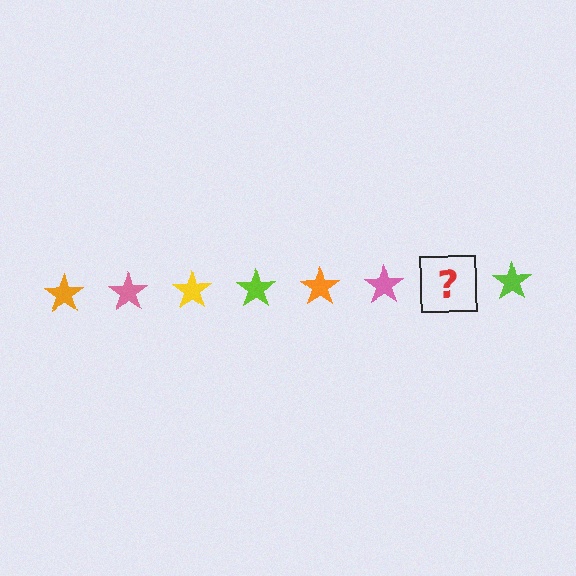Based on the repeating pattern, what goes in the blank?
The blank should be a yellow star.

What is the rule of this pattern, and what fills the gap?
The rule is that the pattern cycles through orange, pink, yellow, lime stars. The gap should be filled with a yellow star.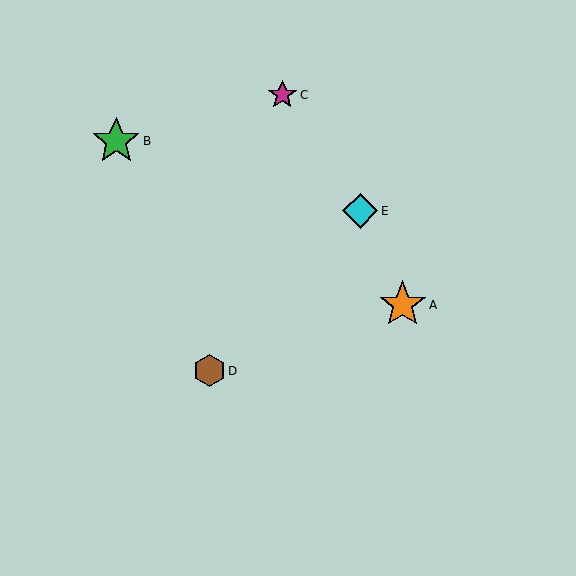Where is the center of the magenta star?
The center of the magenta star is at (282, 95).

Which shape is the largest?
The green star (labeled B) is the largest.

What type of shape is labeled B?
Shape B is a green star.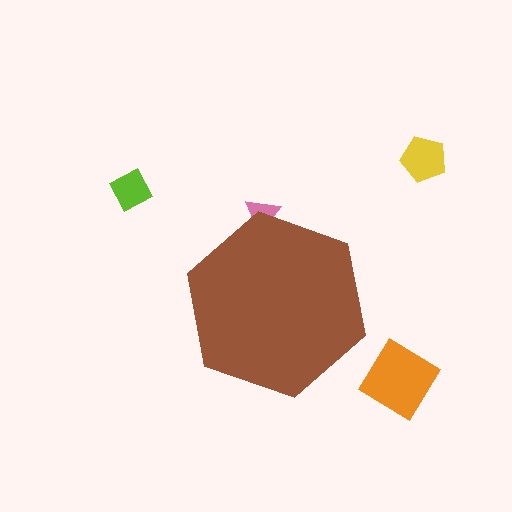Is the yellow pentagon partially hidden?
No, the yellow pentagon is fully visible.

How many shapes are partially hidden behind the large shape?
1 shape is partially hidden.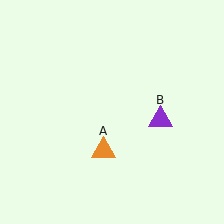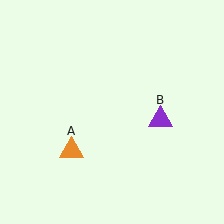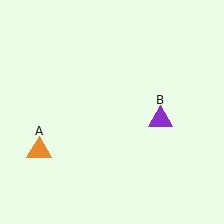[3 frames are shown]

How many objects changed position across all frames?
1 object changed position: orange triangle (object A).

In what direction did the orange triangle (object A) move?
The orange triangle (object A) moved left.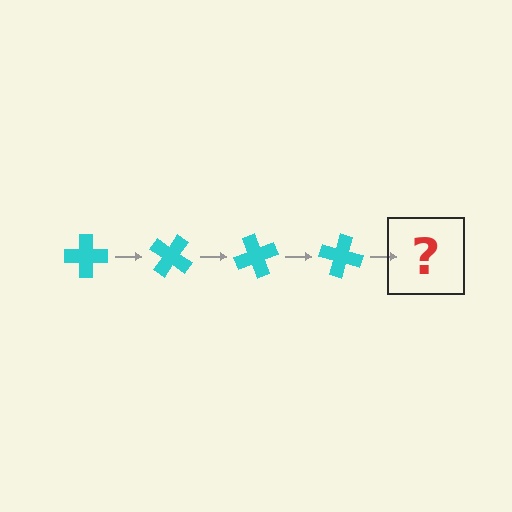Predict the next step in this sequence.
The next step is a cyan cross rotated 140 degrees.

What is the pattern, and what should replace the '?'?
The pattern is that the cross rotates 35 degrees each step. The '?' should be a cyan cross rotated 140 degrees.